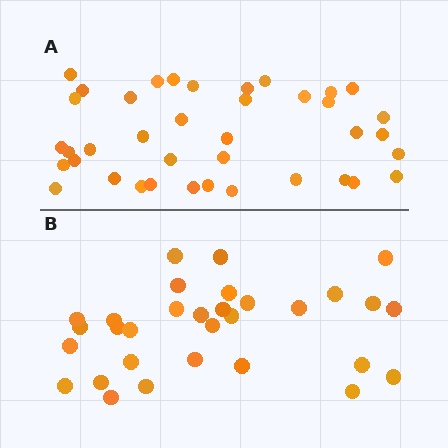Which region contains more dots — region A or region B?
Region A (the top region) has more dots.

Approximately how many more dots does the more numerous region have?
Region A has roughly 8 or so more dots than region B.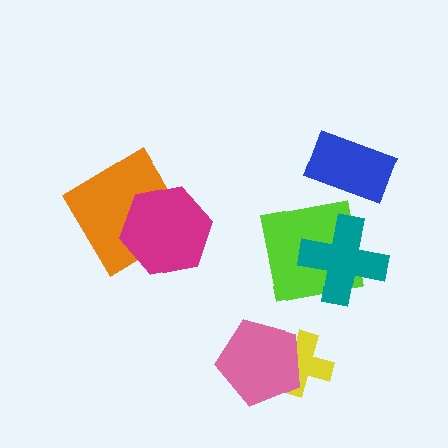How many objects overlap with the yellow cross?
1 object overlaps with the yellow cross.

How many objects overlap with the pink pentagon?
1 object overlaps with the pink pentagon.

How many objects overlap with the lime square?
1 object overlaps with the lime square.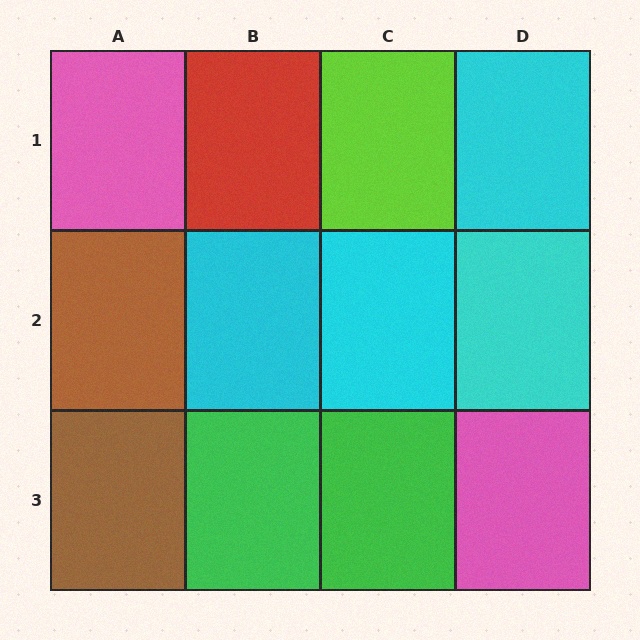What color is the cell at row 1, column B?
Red.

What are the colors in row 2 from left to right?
Brown, cyan, cyan, cyan.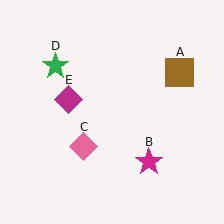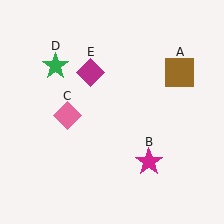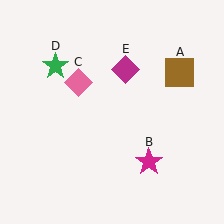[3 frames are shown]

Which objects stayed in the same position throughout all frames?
Brown square (object A) and magenta star (object B) and green star (object D) remained stationary.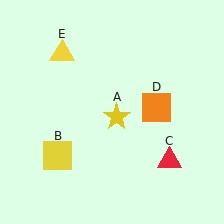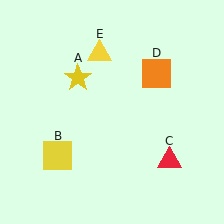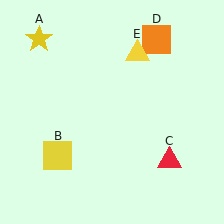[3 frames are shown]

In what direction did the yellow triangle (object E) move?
The yellow triangle (object E) moved right.